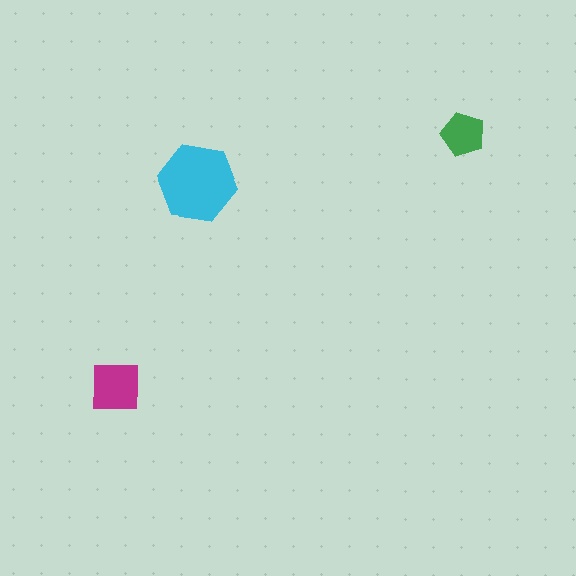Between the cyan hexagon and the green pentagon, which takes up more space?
The cyan hexagon.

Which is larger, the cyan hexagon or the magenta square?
The cyan hexagon.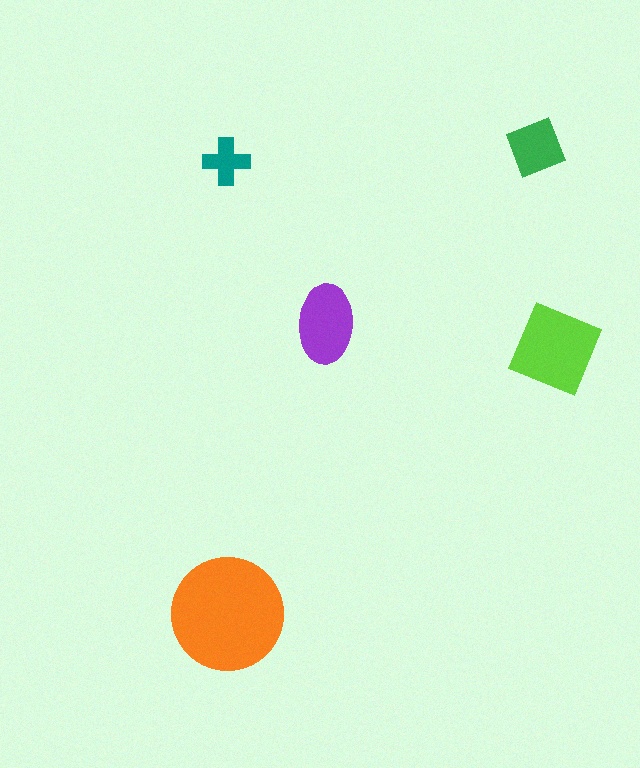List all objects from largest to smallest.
The orange circle, the lime square, the purple ellipse, the green diamond, the teal cross.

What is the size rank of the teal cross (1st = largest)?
5th.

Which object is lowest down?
The orange circle is bottommost.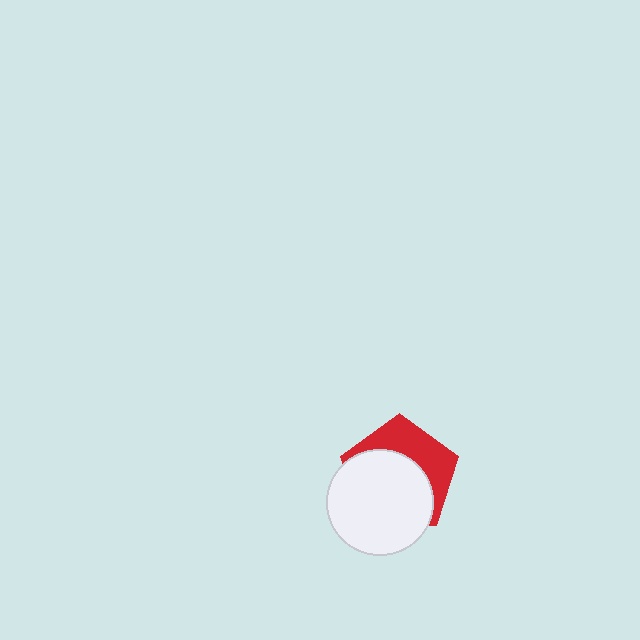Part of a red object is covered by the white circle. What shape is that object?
It is a pentagon.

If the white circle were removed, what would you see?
You would see the complete red pentagon.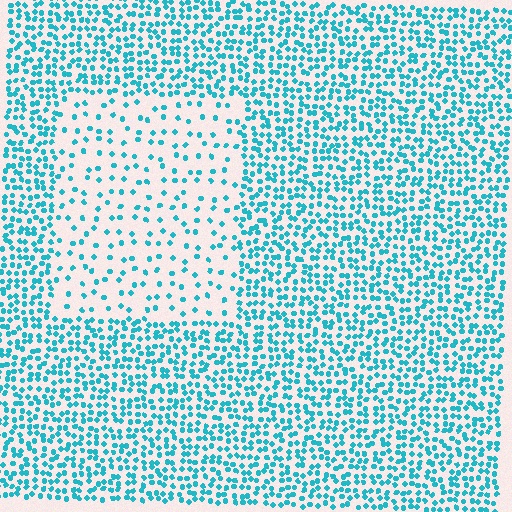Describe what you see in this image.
The image contains small cyan elements arranged at two different densities. A rectangle-shaped region is visible where the elements are less densely packed than the surrounding area.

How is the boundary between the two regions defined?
The boundary is defined by a change in element density (approximately 2.8x ratio). All elements are the same color, size, and shape.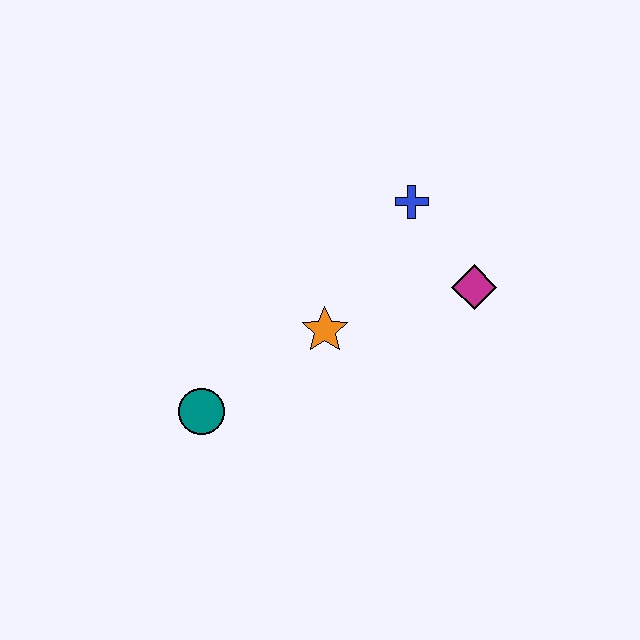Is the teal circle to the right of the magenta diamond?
No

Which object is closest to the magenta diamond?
The blue cross is closest to the magenta diamond.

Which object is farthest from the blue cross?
The teal circle is farthest from the blue cross.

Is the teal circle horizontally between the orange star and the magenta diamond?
No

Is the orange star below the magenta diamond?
Yes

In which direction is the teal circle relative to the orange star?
The teal circle is to the left of the orange star.